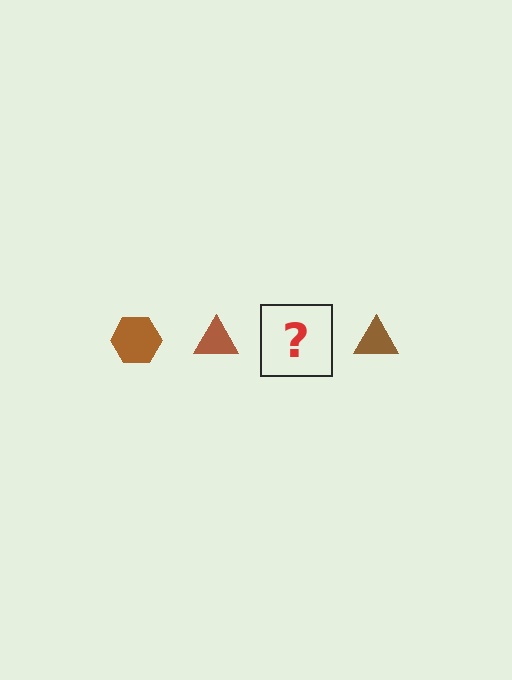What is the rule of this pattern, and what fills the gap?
The rule is that the pattern cycles through hexagon, triangle shapes in brown. The gap should be filled with a brown hexagon.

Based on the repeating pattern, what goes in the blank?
The blank should be a brown hexagon.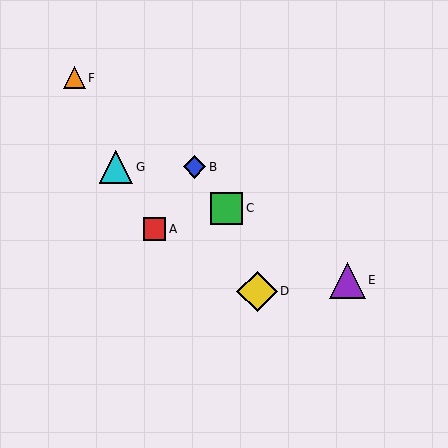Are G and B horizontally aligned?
Yes, both are at y≈167.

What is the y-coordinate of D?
Object D is at y≈291.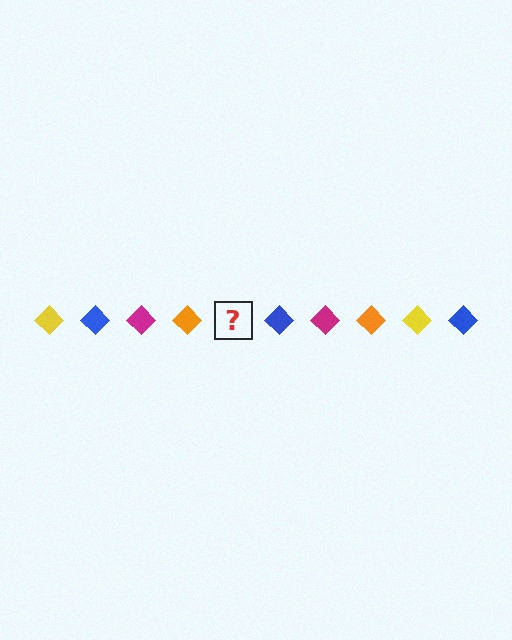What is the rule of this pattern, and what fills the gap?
The rule is that the pattern cycles through yellow, blue, magenta, orange diamonds. The gap should be filled with a yellow diamond.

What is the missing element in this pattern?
The missing element is a yellow diamond.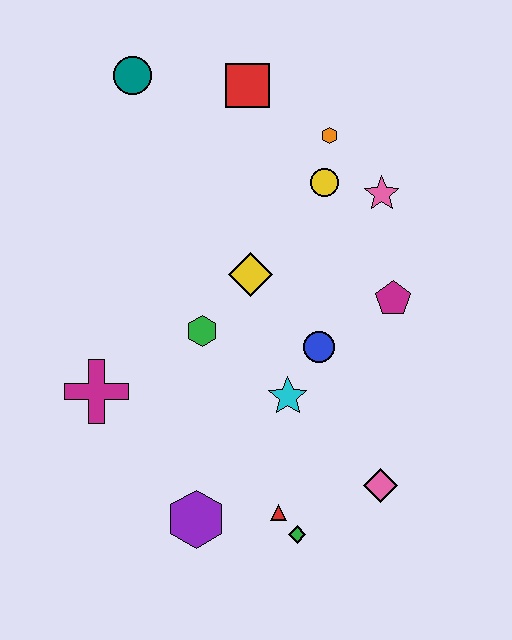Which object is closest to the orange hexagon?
The yellow circle is closest to the orange hexagon.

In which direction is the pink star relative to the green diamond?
The pink star is above the green diamond.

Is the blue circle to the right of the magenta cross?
Yes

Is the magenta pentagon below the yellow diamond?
Yes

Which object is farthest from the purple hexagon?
The teal circle is farthest from the purple hexagon.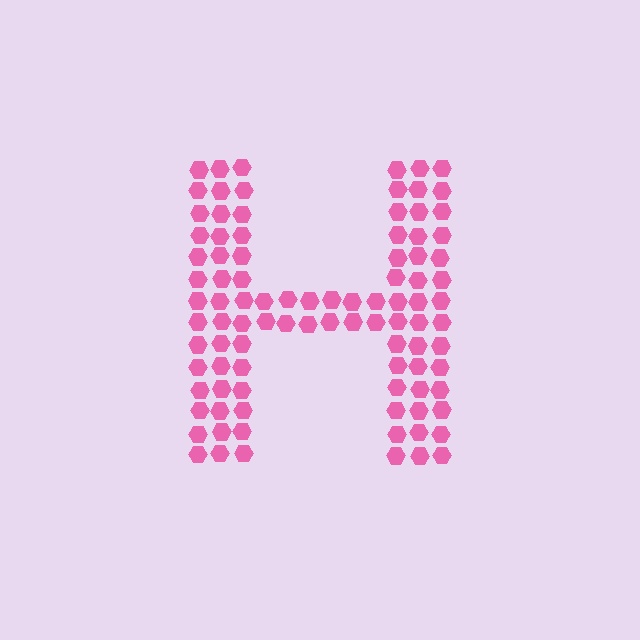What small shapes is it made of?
It is made of small hexagons.